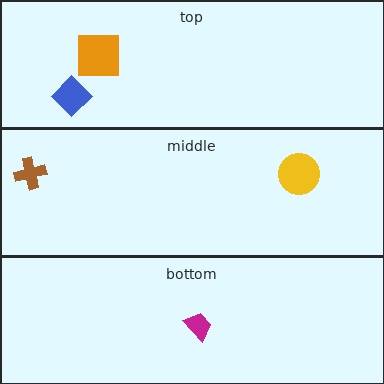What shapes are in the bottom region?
The magenta trapezoid.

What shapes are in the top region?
The orange square, the blue diamond.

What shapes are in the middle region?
The yellow circle, the brown cross.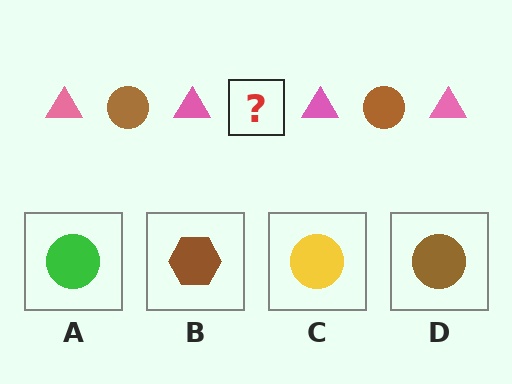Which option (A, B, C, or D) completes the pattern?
D.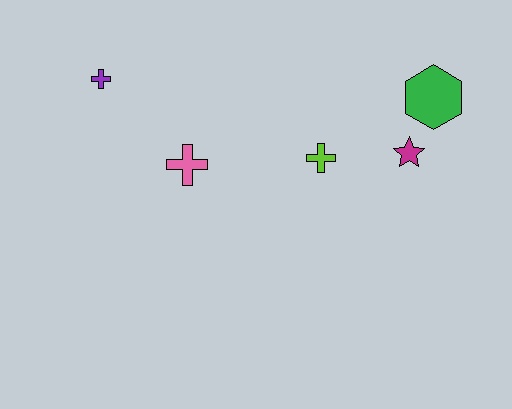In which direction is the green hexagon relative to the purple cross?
The green hexagon is to the right of the purple cross.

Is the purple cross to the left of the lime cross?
Yes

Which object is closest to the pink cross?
The purple cross is closest to the pink cross.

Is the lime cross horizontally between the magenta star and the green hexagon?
No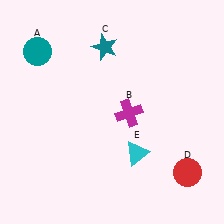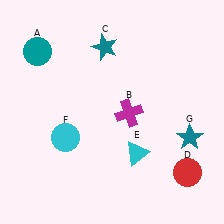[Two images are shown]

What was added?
A cyan circle (F), a teal star (G) were added in Image 2.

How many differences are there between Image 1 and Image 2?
There are 2 differences between the two images.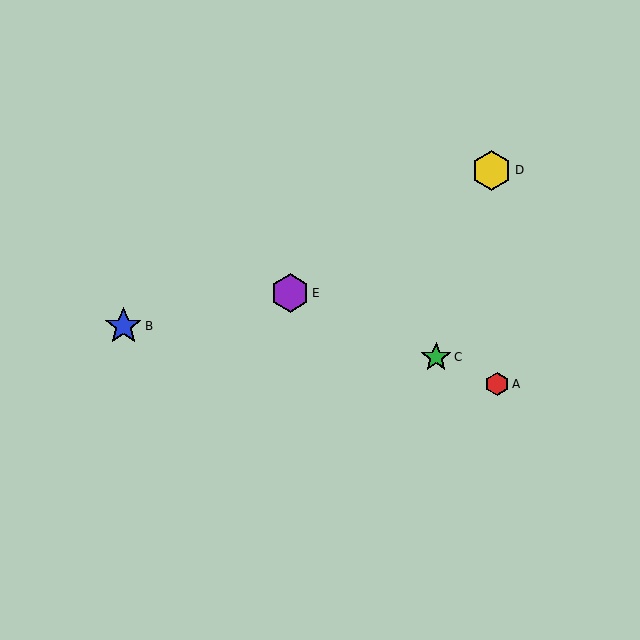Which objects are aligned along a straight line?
Objects A, C, E are aligned along a straight line.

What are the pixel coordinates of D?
Object D is at (492, 170).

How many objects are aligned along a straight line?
3 objects (A, C, E) are aligned along a straight line.